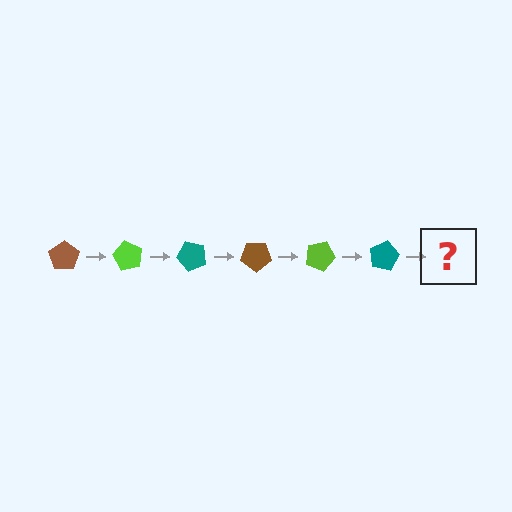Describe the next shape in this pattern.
It should be a brown pentagon, rotated 360 degrees from the start.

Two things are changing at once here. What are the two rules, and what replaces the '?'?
The two rules are that it rotates 60 degrees each step and the color cycles through brown, lime, and teal. The '?' should be a brown pentagon, rotated 360 degrees from the start.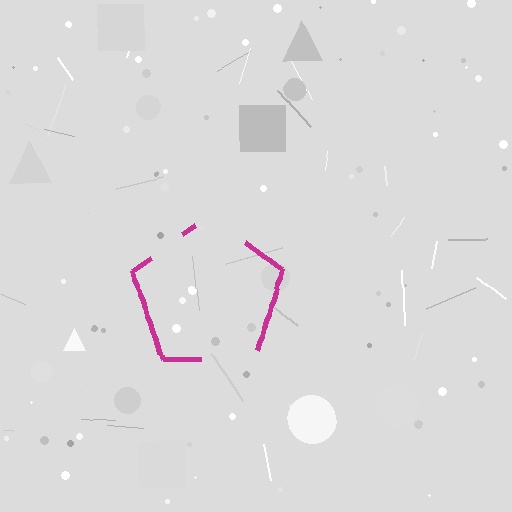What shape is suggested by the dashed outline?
The dashed outline suggests a pentagon.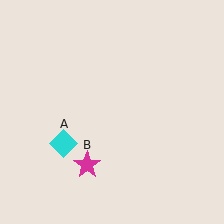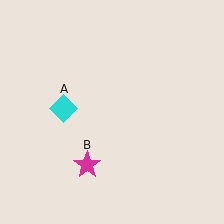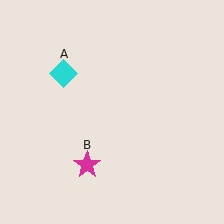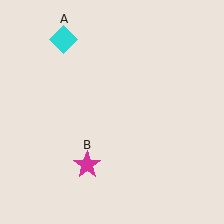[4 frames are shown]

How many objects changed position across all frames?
1 object changed position: cyan diamond (object A).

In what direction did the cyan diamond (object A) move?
The cyan diamond (object A) moved up.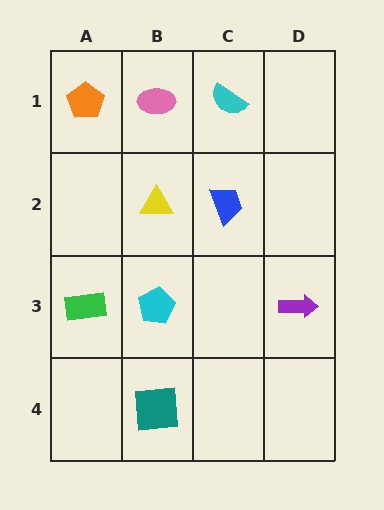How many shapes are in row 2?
2 shapes.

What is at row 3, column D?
A purple arrow.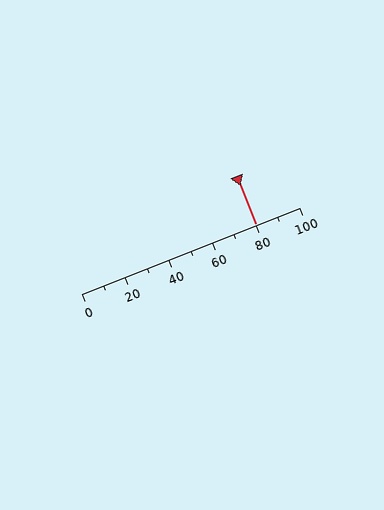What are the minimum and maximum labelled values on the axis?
The axis runs from 0 to 100.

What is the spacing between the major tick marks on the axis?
The major ticks are spaced 20 apart.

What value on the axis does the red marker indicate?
The marker indicates approximately 80.